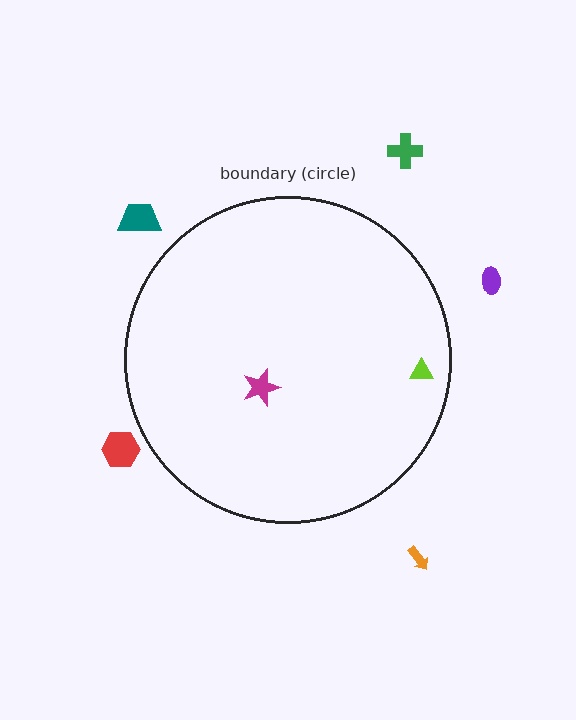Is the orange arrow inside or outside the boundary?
Outside.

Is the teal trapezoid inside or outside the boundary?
Outside.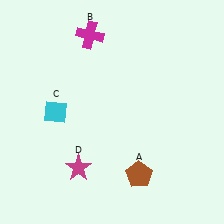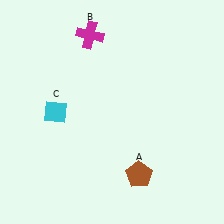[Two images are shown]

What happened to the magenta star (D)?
The magenta star (D) was removed in Image 2. It was in the bottom-left area of Image 1.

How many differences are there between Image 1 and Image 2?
There is 1 difference between the two images.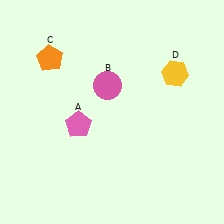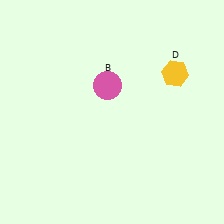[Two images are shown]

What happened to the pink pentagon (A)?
The pink pentagon (A) was removed in Image 2. It was in the bottom-left area of Image 1.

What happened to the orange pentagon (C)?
The orange pentagon (C) was removed in Image 2. It was in the top-left area of Image 1.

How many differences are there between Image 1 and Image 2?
There are 2 differences between the two images.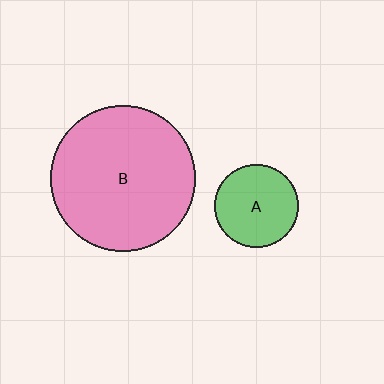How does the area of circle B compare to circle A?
Approximately 3.0 times.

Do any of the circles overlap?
No, none of the circles overlap.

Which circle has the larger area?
Circle B (pink).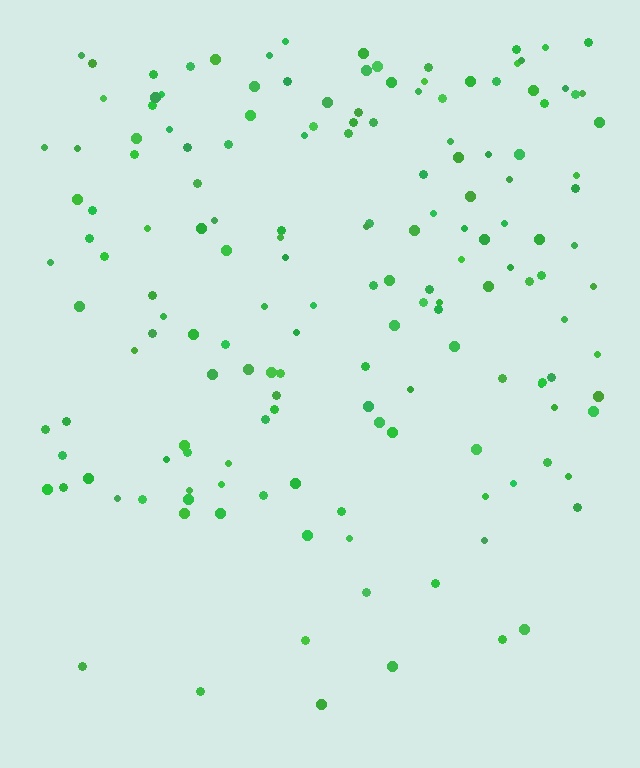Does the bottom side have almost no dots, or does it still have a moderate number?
Still a moderate number, just noticeably fewer than the top.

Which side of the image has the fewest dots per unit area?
The bottom.